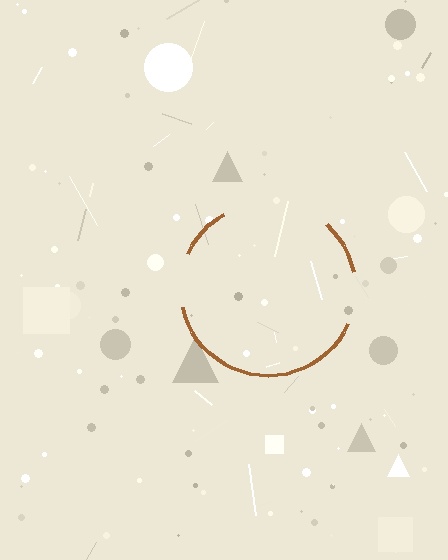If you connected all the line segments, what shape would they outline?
They would outline a circle.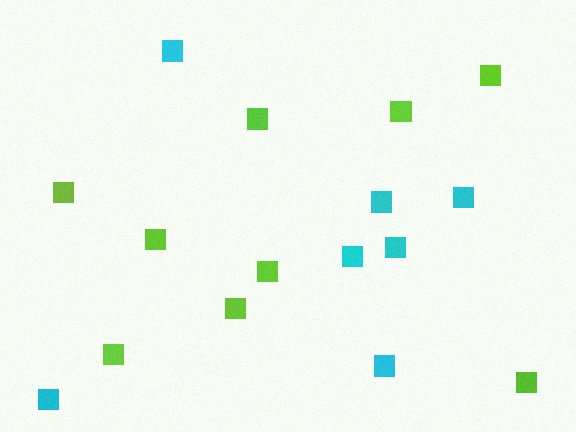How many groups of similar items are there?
There are 2 groups: one group of lime squares (9) and one group of cyan squares (7).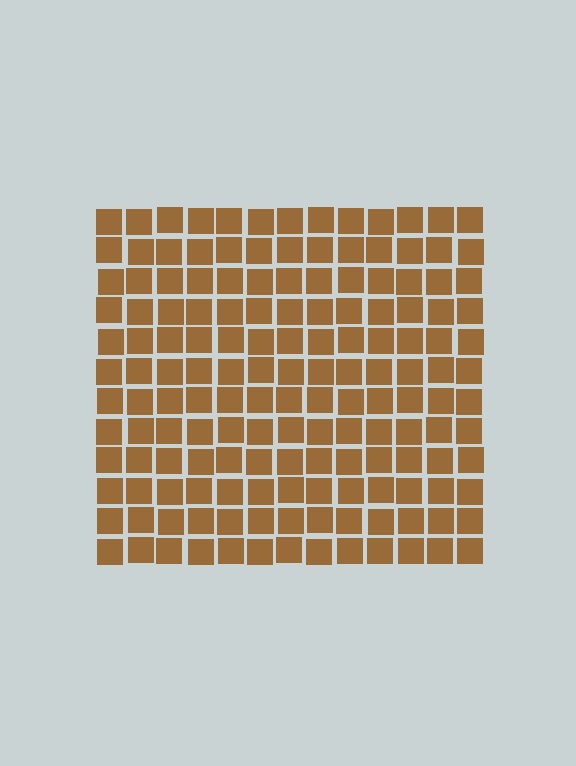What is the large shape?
The large shape is a square.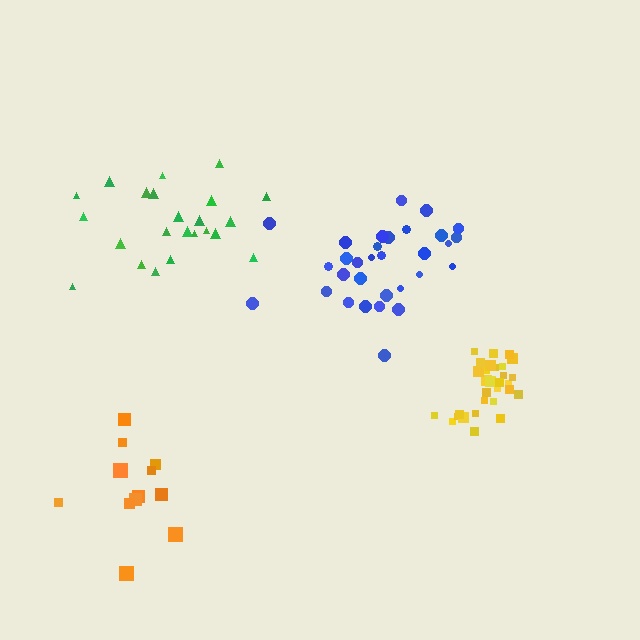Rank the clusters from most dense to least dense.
yellow, blue, green, orange.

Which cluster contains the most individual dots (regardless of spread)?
Blue (31).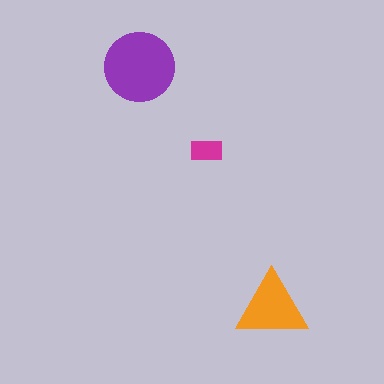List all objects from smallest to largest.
The magenta rectangle, the orange triangle, the purple circle.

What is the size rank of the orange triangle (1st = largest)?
2nd.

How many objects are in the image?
There are 3 objects in the image.